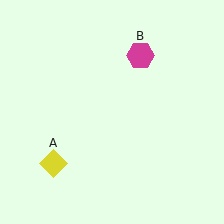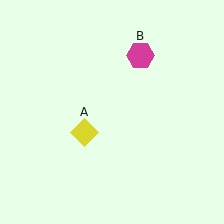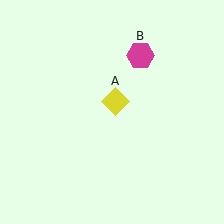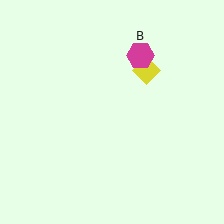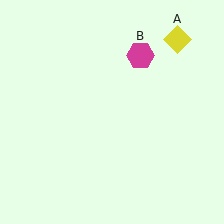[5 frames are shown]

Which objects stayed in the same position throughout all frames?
Magenta hexagon (object B) remained stationary.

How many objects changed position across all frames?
1 object changed position: yellow diamond (object A).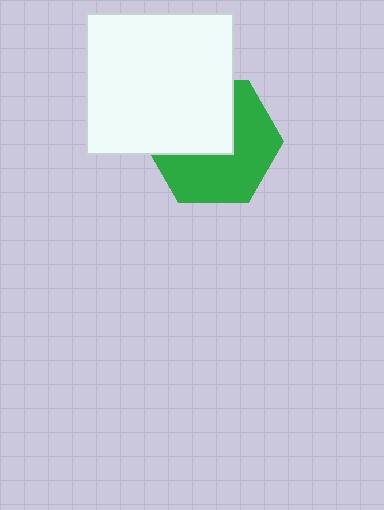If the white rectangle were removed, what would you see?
You would see the complete green hexagon.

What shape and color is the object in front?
The object in front is a white rectangle.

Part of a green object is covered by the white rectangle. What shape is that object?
It is a hexagon.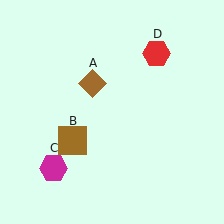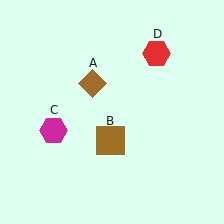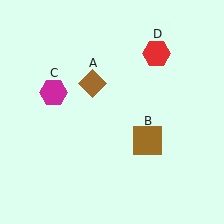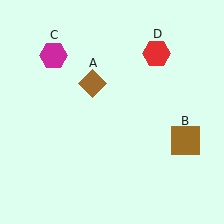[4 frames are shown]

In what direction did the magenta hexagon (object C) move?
The magenta hexagon (object C) moved up.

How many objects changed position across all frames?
2 objects changed position: brown square (object B), magenta hexagon (object C).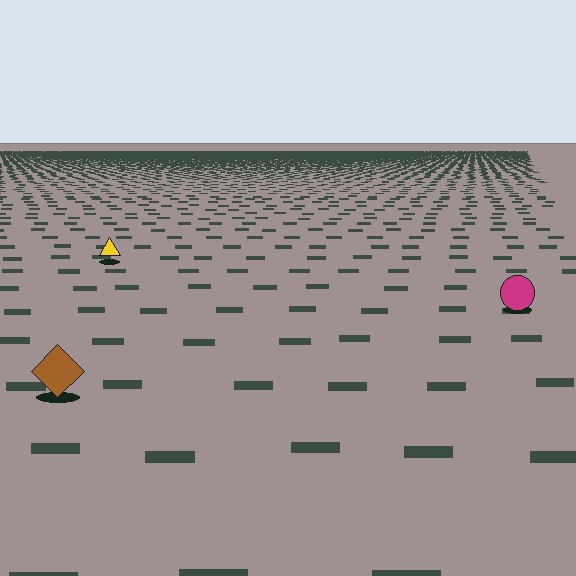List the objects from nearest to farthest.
From nearest to farthest: the brown diamond, the magenta circle, the yellow triangle.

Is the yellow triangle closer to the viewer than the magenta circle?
No. The magenta circle is closer — you can tell from the texture gradient: the ground texture is coarser near it.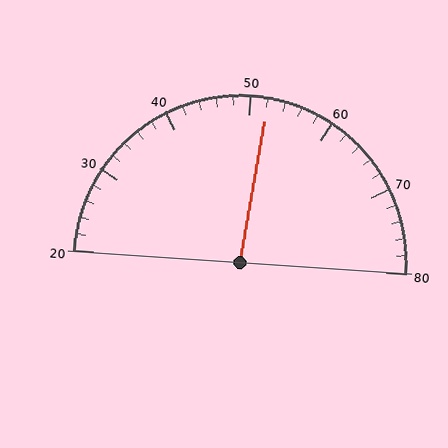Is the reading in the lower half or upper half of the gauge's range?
The reading is in the upper half of the range (20 to 80).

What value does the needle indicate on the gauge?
The needle indicates approximately 52.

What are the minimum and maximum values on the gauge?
The gauge ranges from 20 to 80.